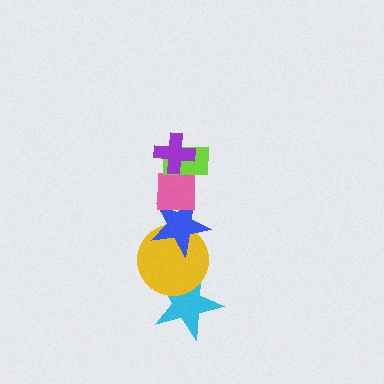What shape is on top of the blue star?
The pink square is on top of the blue star.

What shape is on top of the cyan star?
The yellow circle is on top of the cyan star.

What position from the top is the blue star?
The blue star is 4th from the top.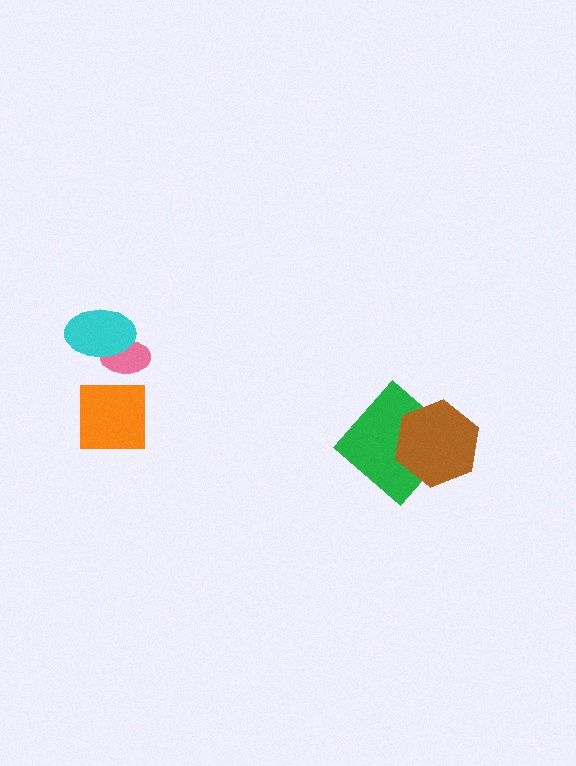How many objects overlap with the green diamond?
1 object overlaps with the green diamond.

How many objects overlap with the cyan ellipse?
1 object overlaps with the cyan ellipse.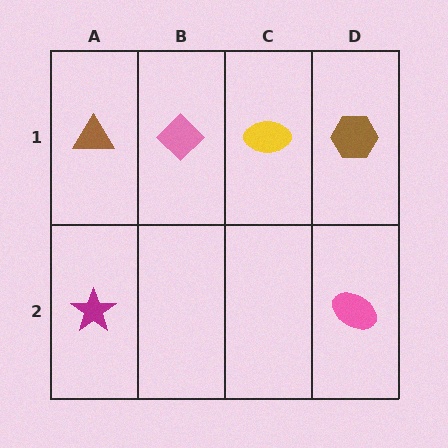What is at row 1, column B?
A pink diamond.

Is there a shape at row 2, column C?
No, that cell is empty.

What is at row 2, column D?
A pink ellipse.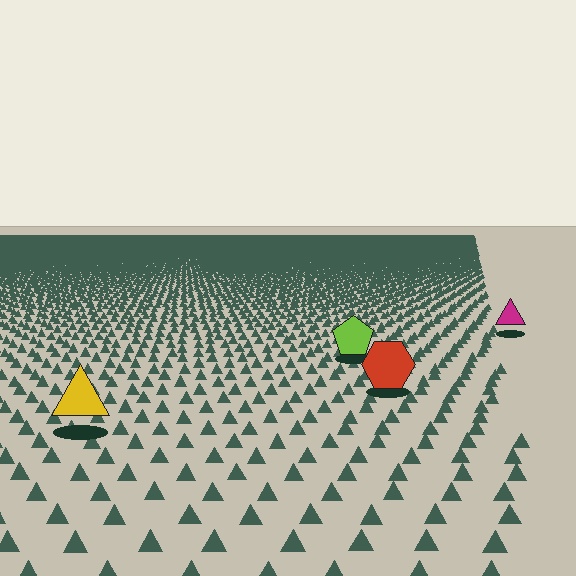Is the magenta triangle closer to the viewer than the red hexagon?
No. The red hexagon is closer — you can tell from the texture gradient: the ground texture is coarser near it.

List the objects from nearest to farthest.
From nearest to farthest: the yellow triangle, the red hexagon, the lime pentagon, the magenta triangle.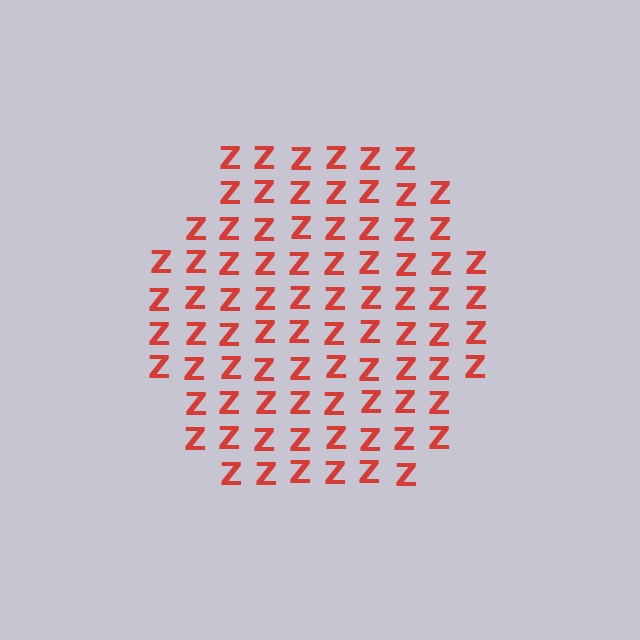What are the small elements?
The small elements are letter Z's.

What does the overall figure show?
The overall figure shows a hexagon.